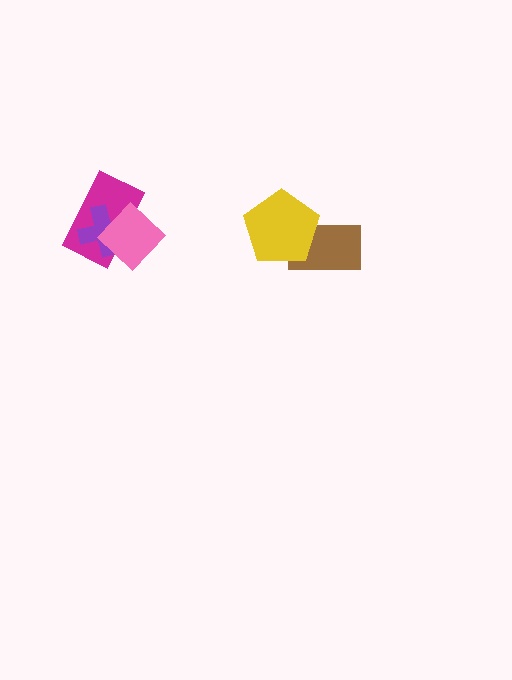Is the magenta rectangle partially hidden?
Yes, it is partially covered by another shape.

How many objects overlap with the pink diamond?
2 objects overlap with the pink diamond.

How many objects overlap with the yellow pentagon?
1 object overlaps with the yellow pentagon.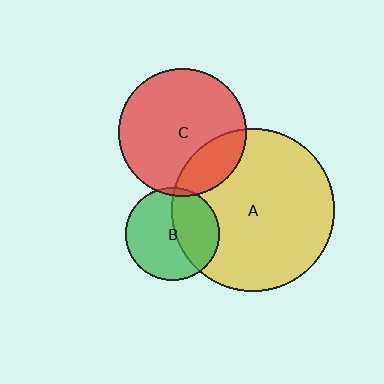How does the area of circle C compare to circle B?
Approximately 1.9 times.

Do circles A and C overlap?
Yes.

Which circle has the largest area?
Circle A (yellow).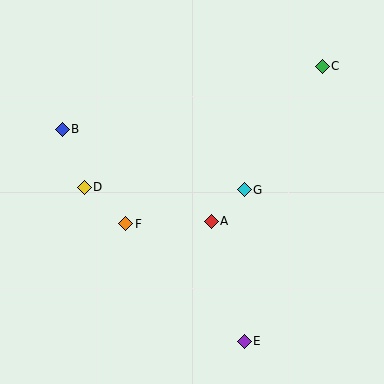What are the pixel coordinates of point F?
Point F is at (126, 224).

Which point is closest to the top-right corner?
Point C is closest to the top-right corner.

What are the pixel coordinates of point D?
Point D is at (84, 187).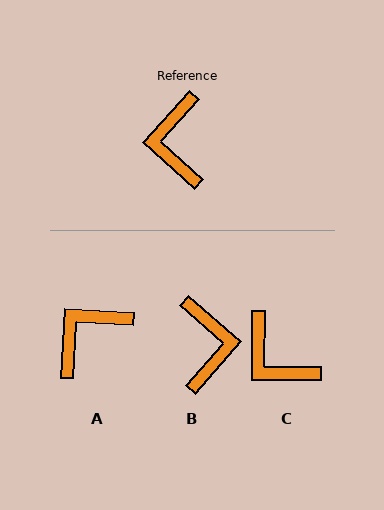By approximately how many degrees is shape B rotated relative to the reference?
Approximately 179 degrees clockwise.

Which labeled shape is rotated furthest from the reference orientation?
B, about 179 degrees away.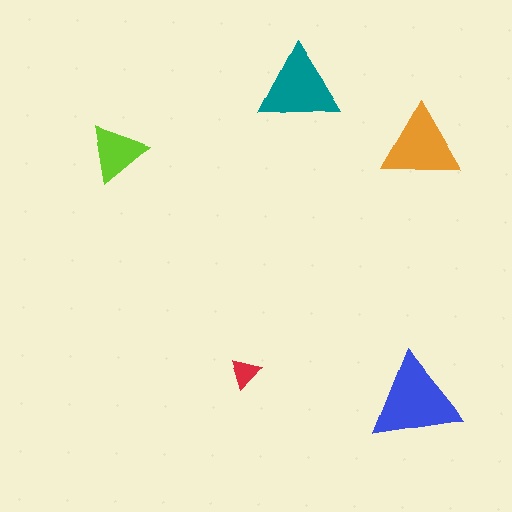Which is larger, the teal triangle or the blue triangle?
The blue one.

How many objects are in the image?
There are 5 objects in the image.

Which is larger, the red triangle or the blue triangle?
The blue one.